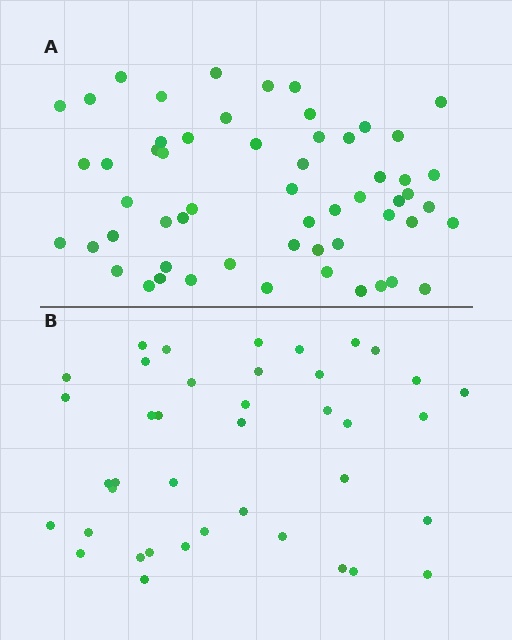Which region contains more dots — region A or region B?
Region A (the top region) has more dots.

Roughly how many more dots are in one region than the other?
Region A has approximately 15 more dots than region B.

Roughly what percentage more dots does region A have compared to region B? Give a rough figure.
About 40% more.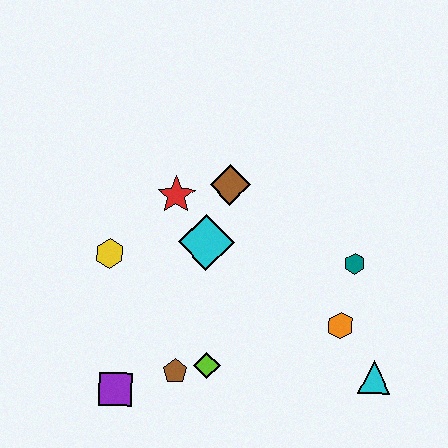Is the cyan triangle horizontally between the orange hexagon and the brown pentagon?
No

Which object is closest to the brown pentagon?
The lime diamond is closest to the brown pentagon.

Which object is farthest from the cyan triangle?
The yellow hexagon is farthest from the cyan triangle.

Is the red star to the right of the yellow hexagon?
Yes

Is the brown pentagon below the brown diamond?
Yes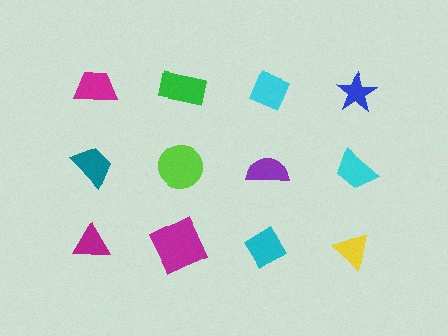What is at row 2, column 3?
A purple semicircle.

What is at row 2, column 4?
A cyan trapezoid.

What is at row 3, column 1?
A magenta triangle.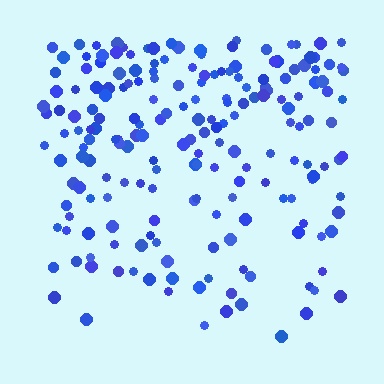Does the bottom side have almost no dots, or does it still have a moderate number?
Still a moderate number, just noticeably fewer than the top.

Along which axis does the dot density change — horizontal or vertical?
Vertical.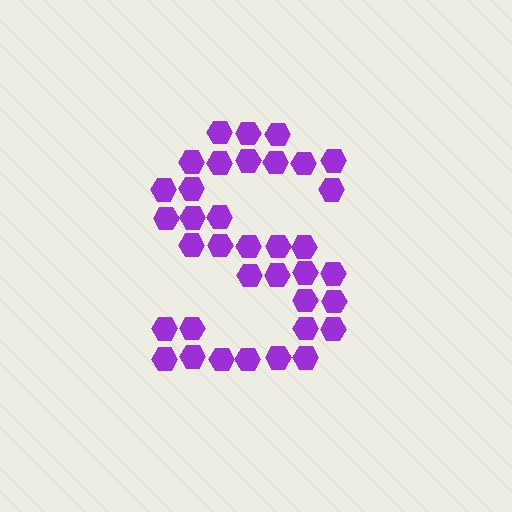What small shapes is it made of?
It is made of small hexagons.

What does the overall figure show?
The overall figure shows the letter S.